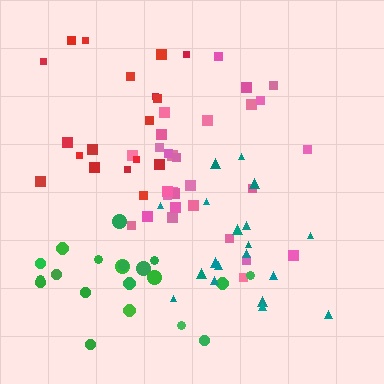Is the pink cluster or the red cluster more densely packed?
Pink.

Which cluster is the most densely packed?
Pink.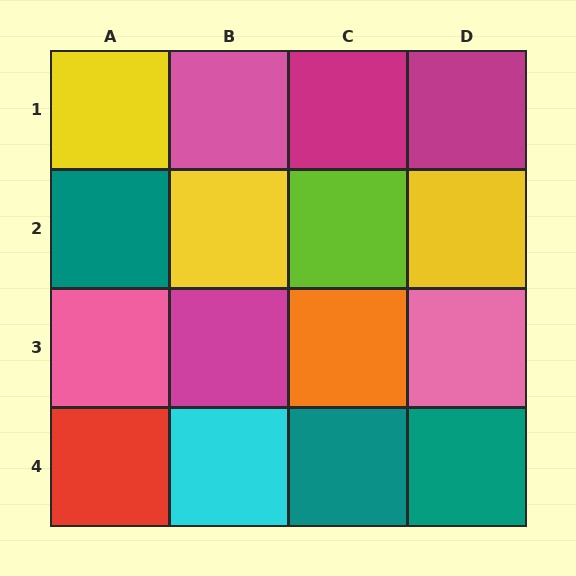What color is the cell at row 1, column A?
Yellow.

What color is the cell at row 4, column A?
Red.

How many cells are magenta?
3 cells are magenta.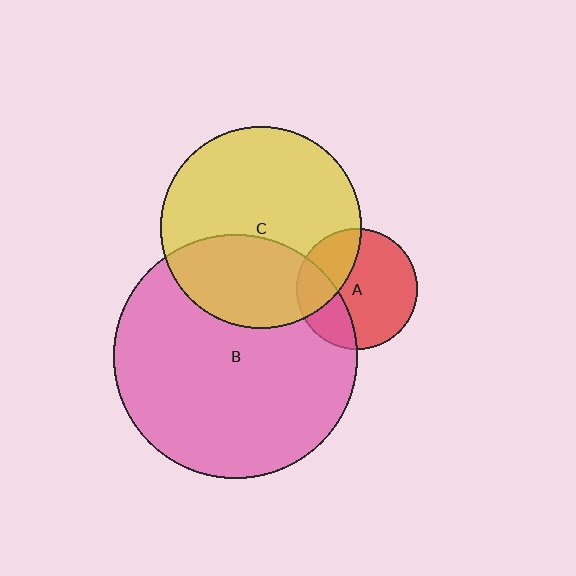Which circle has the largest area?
Circle B (pink).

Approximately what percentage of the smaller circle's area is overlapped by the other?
Approximately 35%.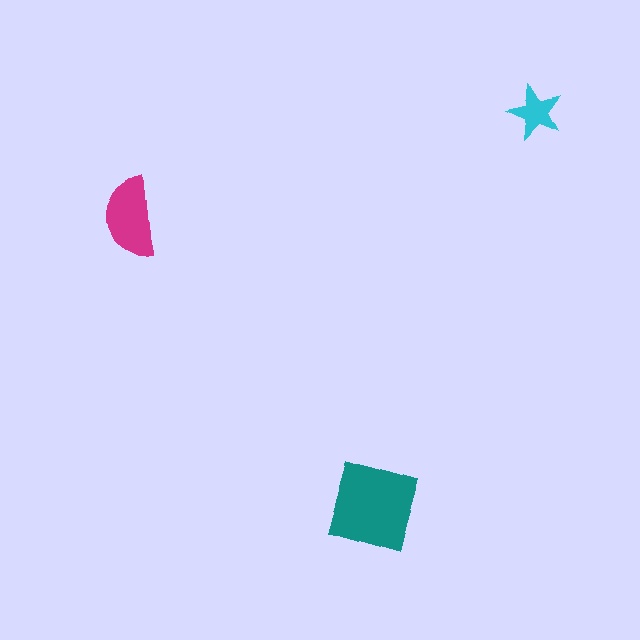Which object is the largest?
The teal square.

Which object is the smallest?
The cyan star.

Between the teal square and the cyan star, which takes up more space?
The teal square.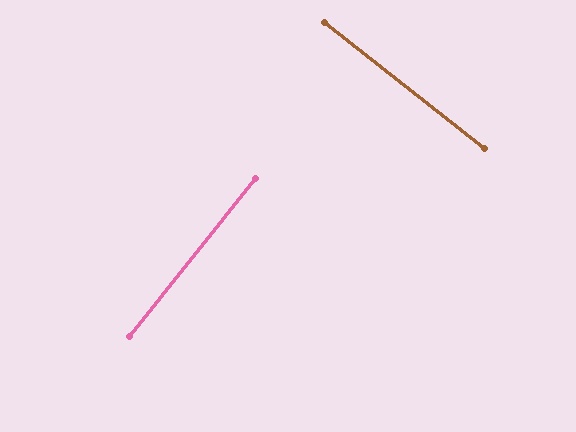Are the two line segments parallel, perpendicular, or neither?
Perpendicular — they meet at approximately 89°.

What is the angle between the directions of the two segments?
Approximately 89 degrees.